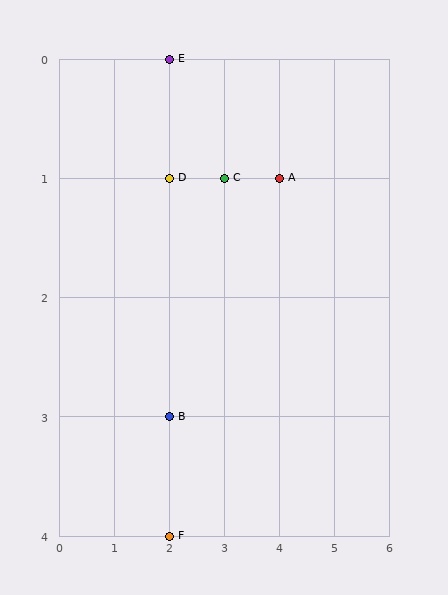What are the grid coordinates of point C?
Point C is at grid coordinates (3, 1).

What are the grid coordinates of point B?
Point B is at grid coordinates (2, 3).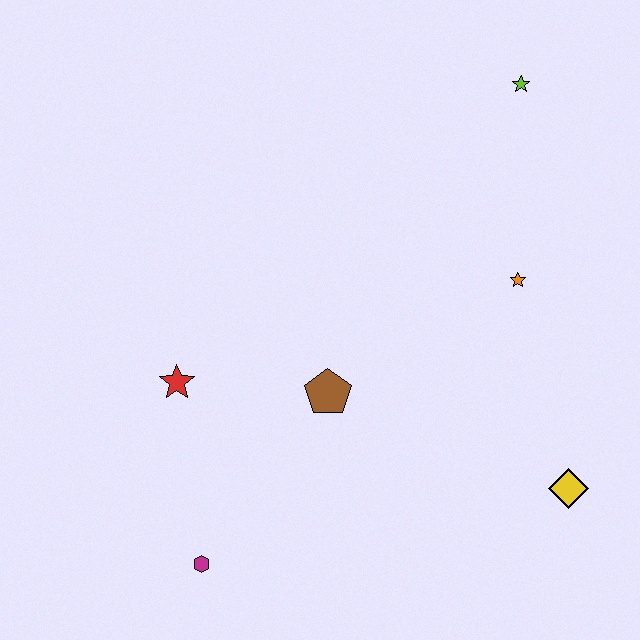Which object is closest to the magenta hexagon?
The red star is closest to the magenta hexagon.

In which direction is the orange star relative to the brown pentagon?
The orange star is to the right of the brown pentagon.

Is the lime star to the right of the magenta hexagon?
Yes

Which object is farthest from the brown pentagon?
The lime star is farthest from the brown pentagon.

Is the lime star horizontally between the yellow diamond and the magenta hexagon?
Yes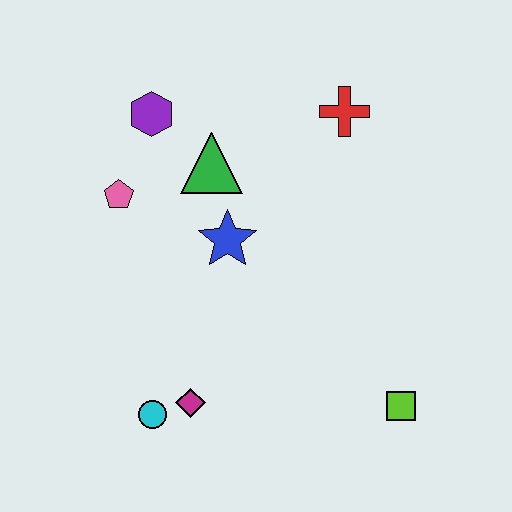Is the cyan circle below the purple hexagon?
Yes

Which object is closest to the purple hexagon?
The green triangle is closest to the purple hexagon.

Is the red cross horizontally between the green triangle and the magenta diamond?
No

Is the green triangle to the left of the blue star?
Yes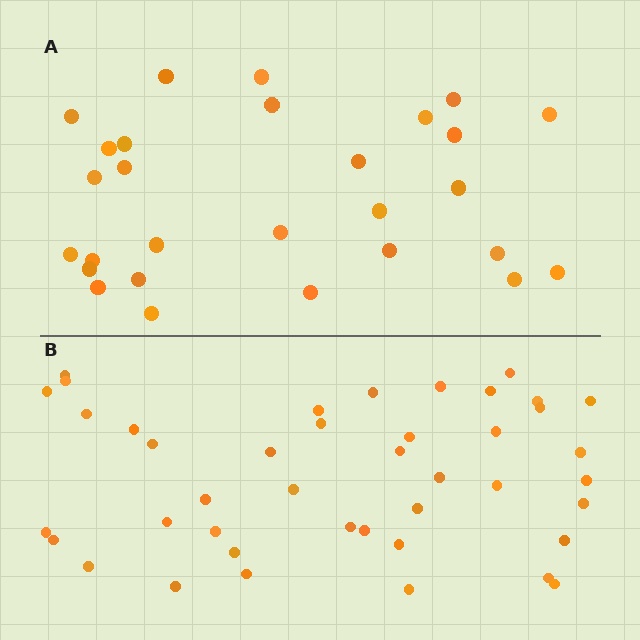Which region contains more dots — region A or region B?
Region B (the bottom region) has more dots.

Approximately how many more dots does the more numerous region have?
Region B has approximately 15 more dots than region A.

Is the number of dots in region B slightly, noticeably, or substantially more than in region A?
Region B has substantially more. The ratio is roughly 1.5 to 1.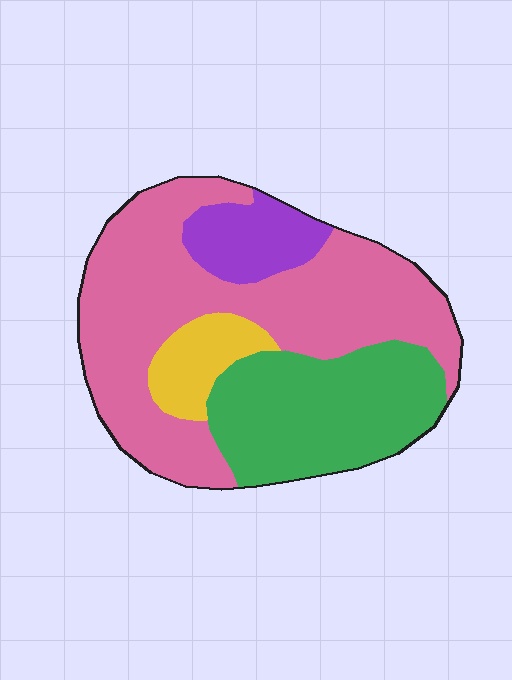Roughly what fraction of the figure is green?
Green takes up about one quarter (1/4) of the figure.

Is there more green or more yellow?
Green.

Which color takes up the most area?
Pink, at roughly 55%.